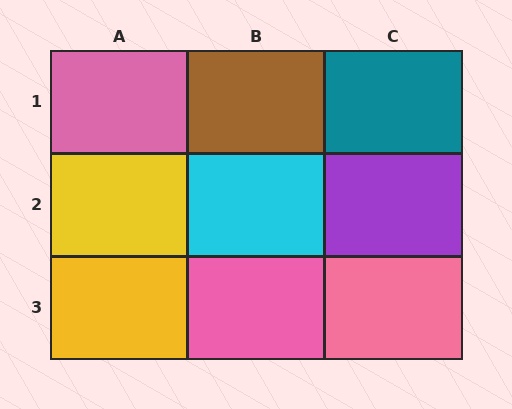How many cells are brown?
1 cell is brown.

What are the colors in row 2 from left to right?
Yellow, cyan, purple.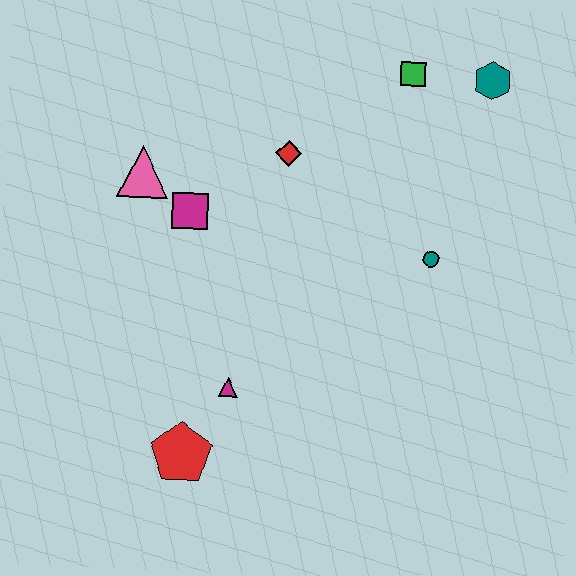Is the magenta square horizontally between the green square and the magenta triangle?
No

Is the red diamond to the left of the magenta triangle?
No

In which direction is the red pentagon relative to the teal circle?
The red pentagon is to the left of the teal circle.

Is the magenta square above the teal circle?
Yes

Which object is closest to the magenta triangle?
The red pentagon is closest to the magenta triangle.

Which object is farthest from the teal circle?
The red pentagon is farthest from the teal circle.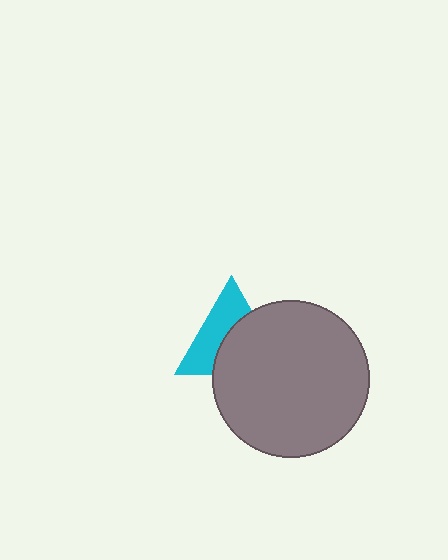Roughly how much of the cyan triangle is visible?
About half of it is visible (roughly 49%).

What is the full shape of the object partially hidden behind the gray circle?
The partially hidden object is a cyan triangle.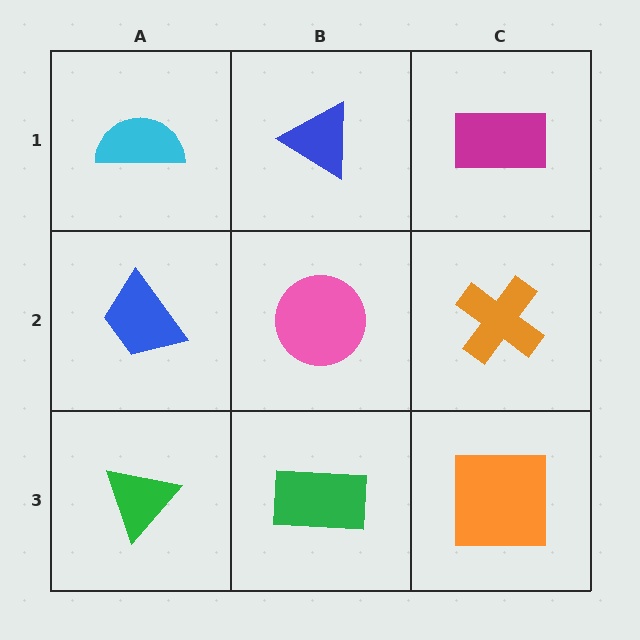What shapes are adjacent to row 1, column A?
A blue trapezoid (row 2, column A), a blue triangle (row 1, column B).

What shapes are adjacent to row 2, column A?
A cyan semicircle (row 1, column A), a green triangle (row 3, column A), a pink circle (row 2, column B).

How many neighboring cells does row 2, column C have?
3.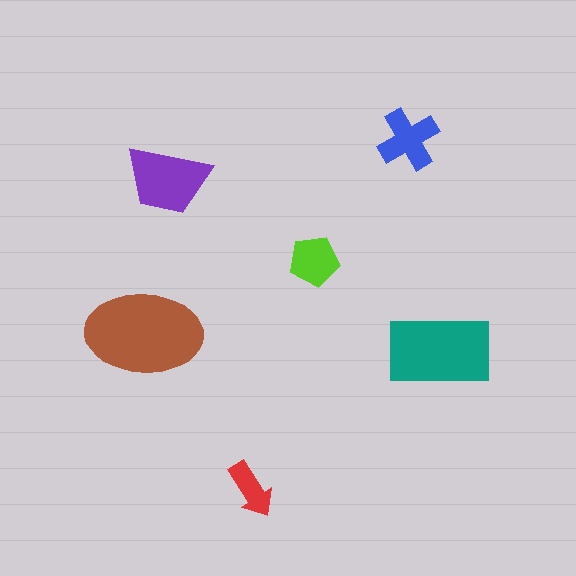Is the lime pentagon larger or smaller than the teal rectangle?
Smaller.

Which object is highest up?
The blue cross is topmost.